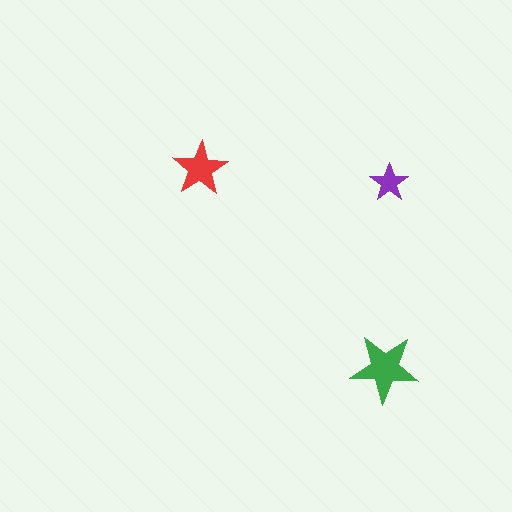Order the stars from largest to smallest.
the green one, the red one, the purple one.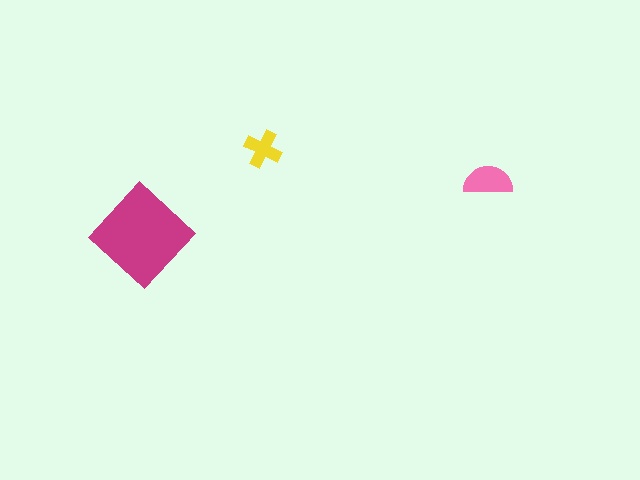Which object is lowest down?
The magenta diamond is bottommost.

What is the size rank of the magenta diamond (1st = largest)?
1st.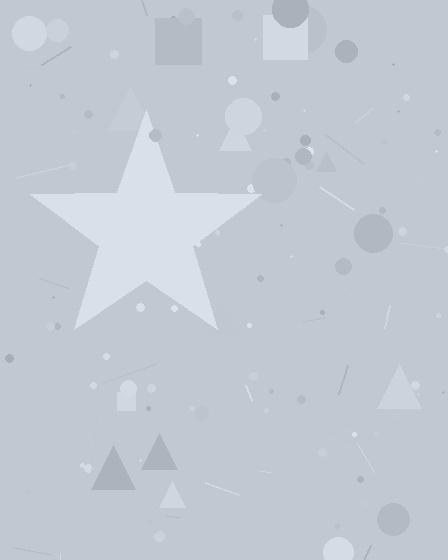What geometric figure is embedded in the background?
A star is embedded in the background.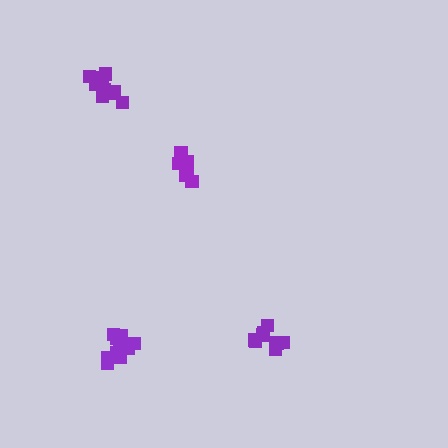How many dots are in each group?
Group 1: 12 dots, Group 2: 12 dots, Group 3: 8 dots, Group 4: 9 dots (41 total).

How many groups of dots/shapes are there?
There are 4 groups.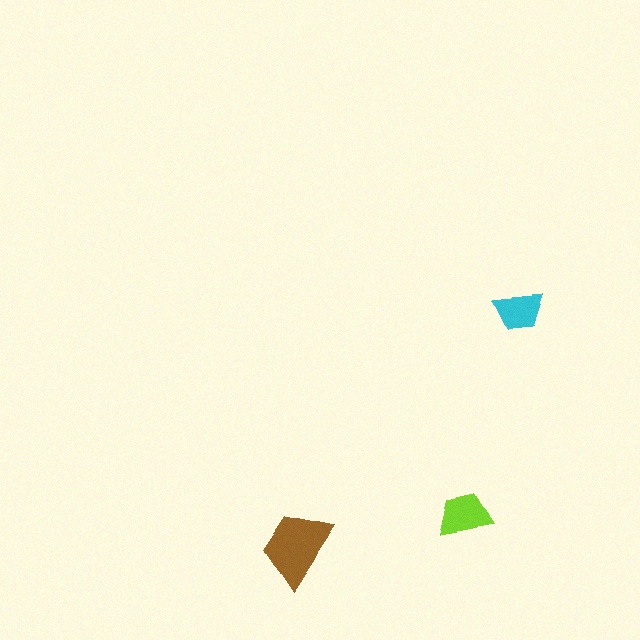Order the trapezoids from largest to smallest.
the brown one, the lime one, the cyan one.